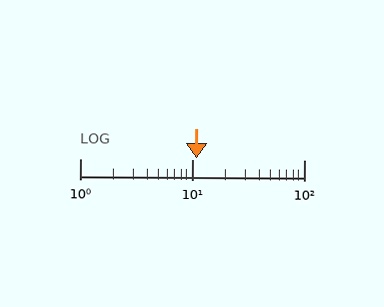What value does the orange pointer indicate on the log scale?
The pointer indicates approximately 11.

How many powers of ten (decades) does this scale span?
The scale spans 2 decades, from 1 to 100.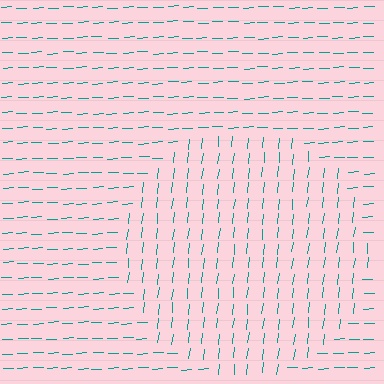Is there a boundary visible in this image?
Yes, there is a texture boundary formed by a change in line orientation.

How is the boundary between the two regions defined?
The boundary is defined purely by a change in line orientation (approximately 80 degrees difference). All lines are the same color and thickness.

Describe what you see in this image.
The image is filled with small teal line segments. A circle region in the image has lines oriented differently from the surrounding lines, creating a visible texture boundary.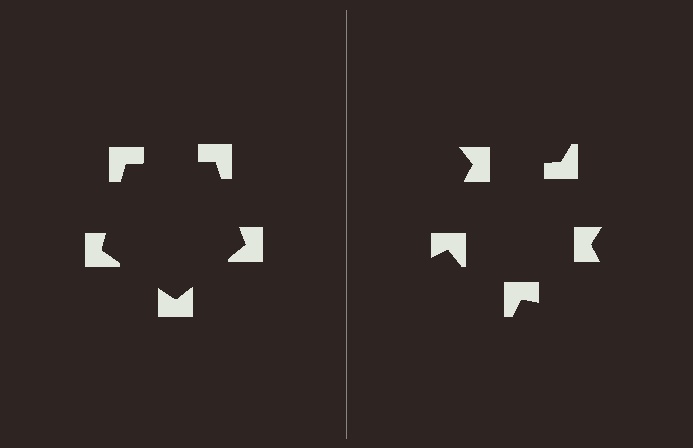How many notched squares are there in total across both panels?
10 — 5 on each side.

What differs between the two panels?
The notched squares are positioned identically on both sides; only the wedge orientations differ. On the left they align to a pentagon; on the right they are misaligned.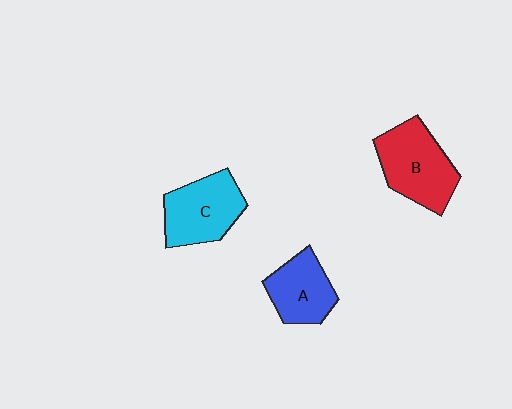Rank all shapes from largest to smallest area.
From largest to smallest: B (red), C (cyan), A (blue).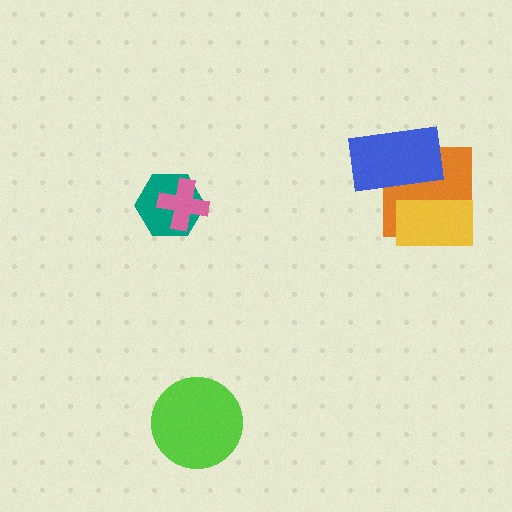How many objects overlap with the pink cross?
1 object overlaps with the pink cross.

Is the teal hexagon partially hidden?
Yes, it is partially covered by another shape.